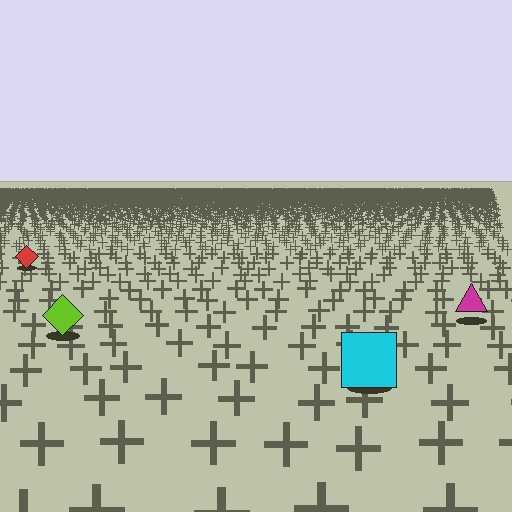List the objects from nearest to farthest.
From nearest to farthest: the cyan square, the lime diamond, the magenta triangle, the red diamond.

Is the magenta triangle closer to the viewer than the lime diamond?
No. The lime diamond is closer — you can tell from the texture gradient: the ground texture is coarser near it.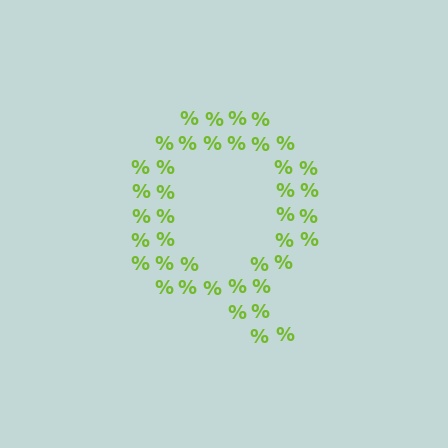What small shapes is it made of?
It is made of small percent signs.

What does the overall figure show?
The overall figure shows the letter Q.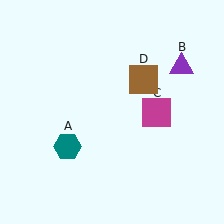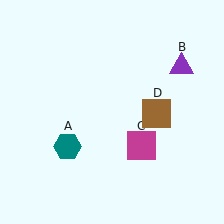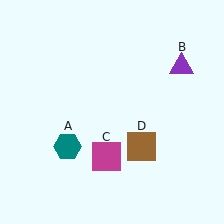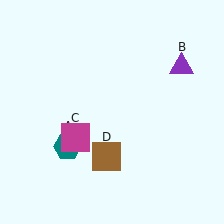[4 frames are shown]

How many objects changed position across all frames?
2 objects changed position: magenta square (object C), brown square (object D).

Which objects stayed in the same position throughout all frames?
Teal hexagon (object A) and purple triangle (object B) remained stationary.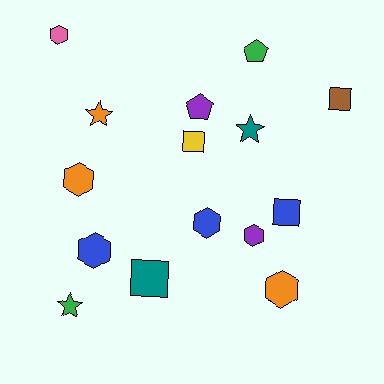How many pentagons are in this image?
There are 2 pentagons.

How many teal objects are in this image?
There are 2 teal objects.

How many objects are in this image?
There are 15 objects.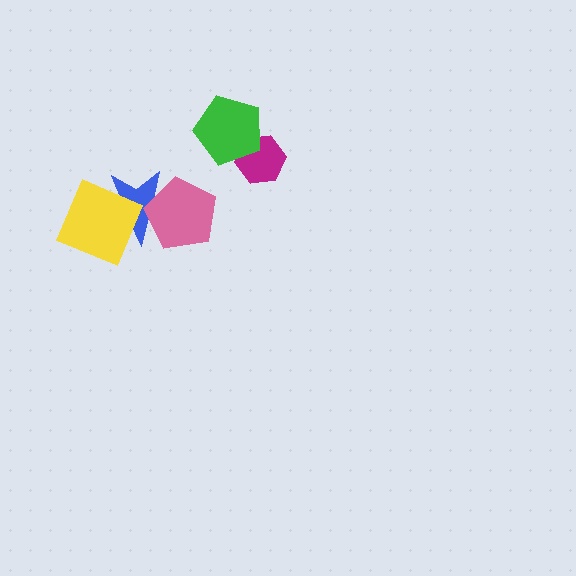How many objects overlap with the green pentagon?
1 object overlaps with the green pentagon.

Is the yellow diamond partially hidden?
No, no other shape covers it.